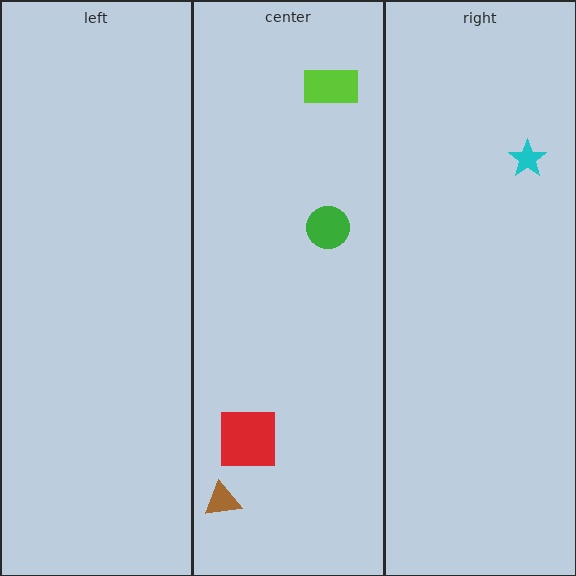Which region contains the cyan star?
The right region.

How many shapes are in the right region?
1.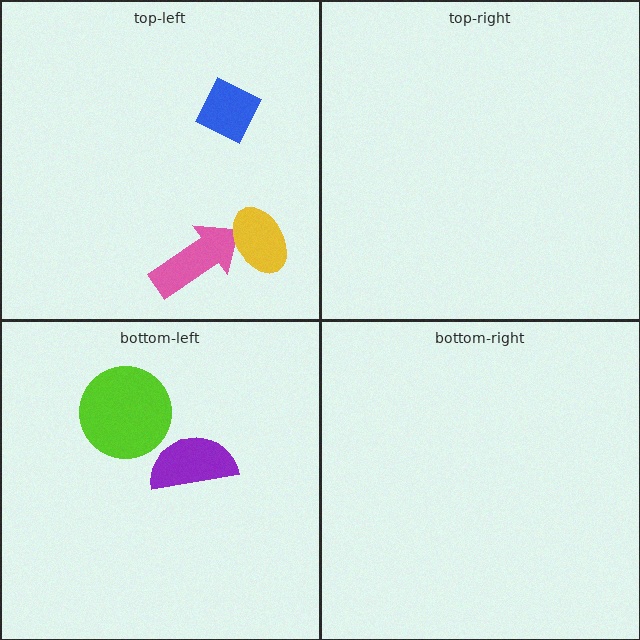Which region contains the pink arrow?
The top-left region.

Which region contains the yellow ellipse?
The top-left region.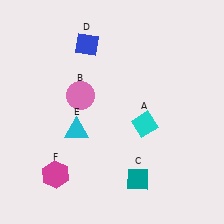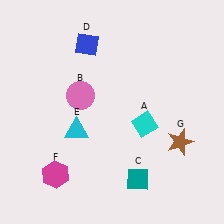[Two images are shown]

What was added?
A brown star (G) was added in Image 2.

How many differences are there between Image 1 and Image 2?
There is 1 difference between the two images.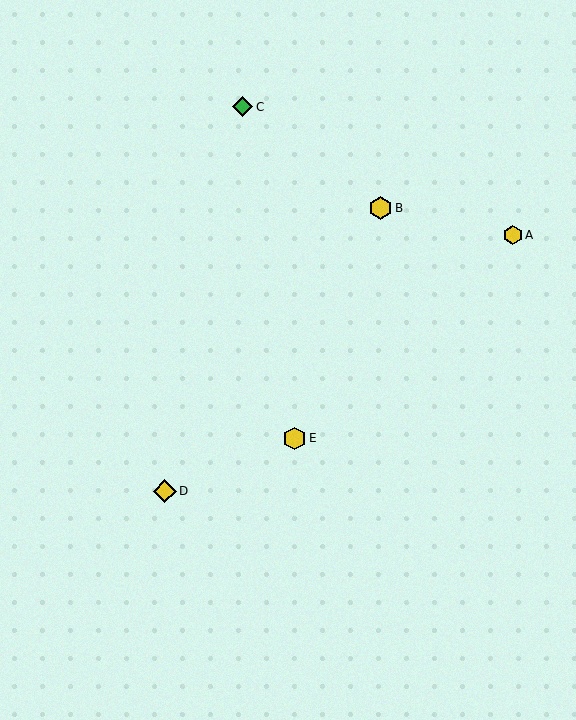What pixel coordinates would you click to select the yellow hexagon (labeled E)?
Click at (295, 438) to select the yellow hexagon E.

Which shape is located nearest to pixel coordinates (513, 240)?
The yellow hexagon (labeled A) at (513, 235) is nearest to that location.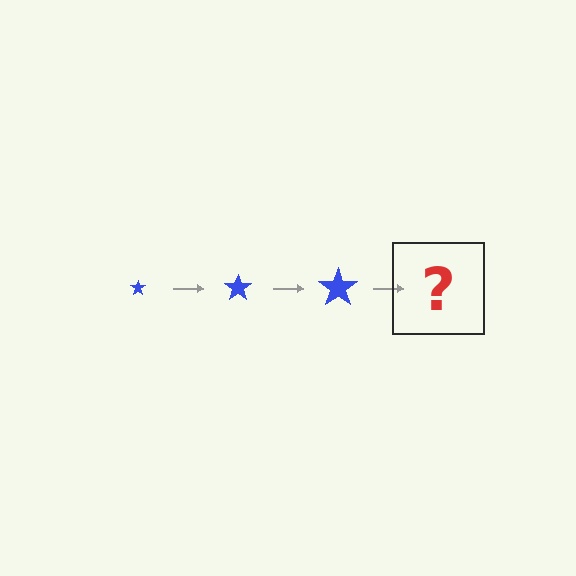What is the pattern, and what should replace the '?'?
The pattern is that the star gets progressively larger each step. The '?' should be a blue star, larger than the previous one.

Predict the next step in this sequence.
The next step is a blue star, larger than the previous one.